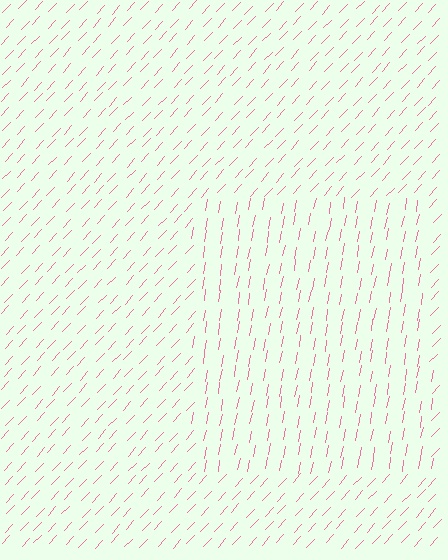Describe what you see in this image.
The image is filled with small pink line segments. A rectangle region in the image has lines oriented differently from the surrounding lines, creating a visible texture boundary.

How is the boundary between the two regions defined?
The boundary is defined purely by a change in line orientation (approximately 32 degrees difference). All lines are the same color and thickness.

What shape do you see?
I see a rectangle.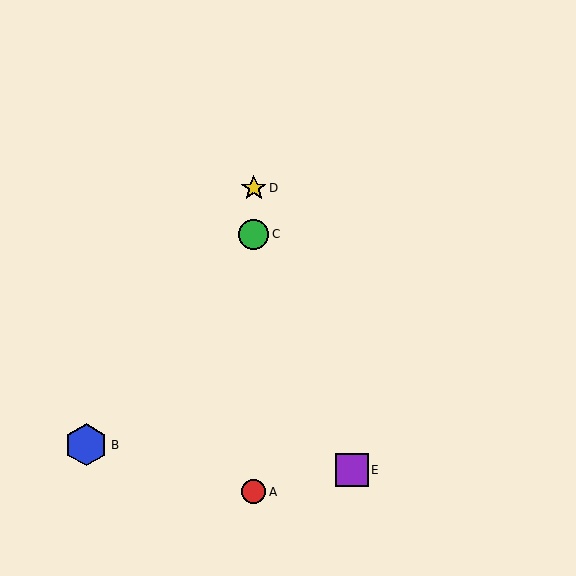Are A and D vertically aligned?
Yes, both are at x≈254.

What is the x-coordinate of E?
Object E is at x≈352.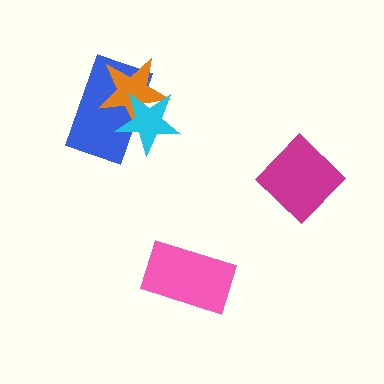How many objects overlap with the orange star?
2 objects overlap with the orange star.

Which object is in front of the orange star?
The cyan star is in front of the orange star.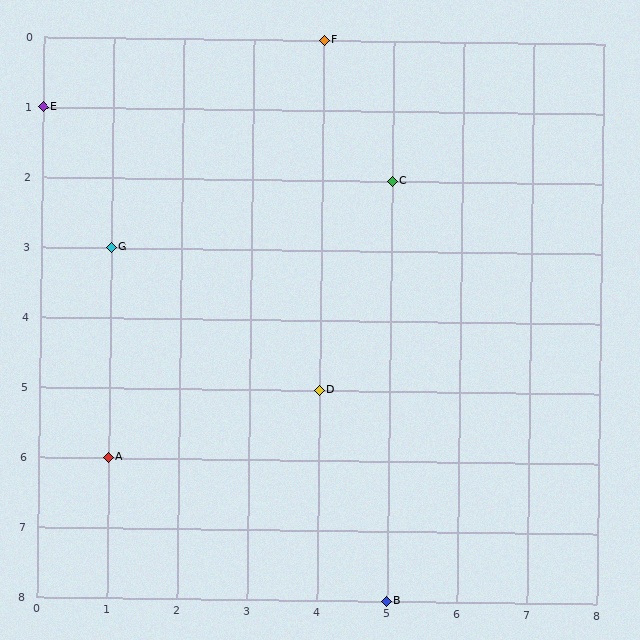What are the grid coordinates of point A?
Point A is at grid coordinates (1, 6).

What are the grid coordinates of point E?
Point E is at grid coordinates (0, 1).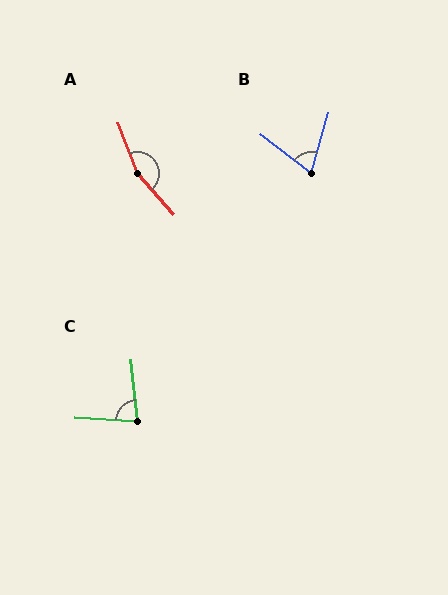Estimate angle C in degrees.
Approximately 81 degrees.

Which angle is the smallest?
B, at approximately 68 degrees.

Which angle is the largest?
A, at approximately 158 degrees.